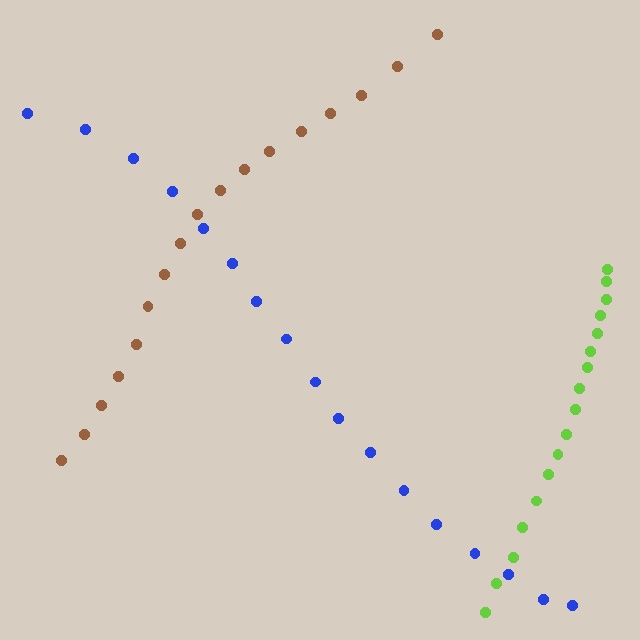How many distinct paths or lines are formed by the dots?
There are 3 distinct paths.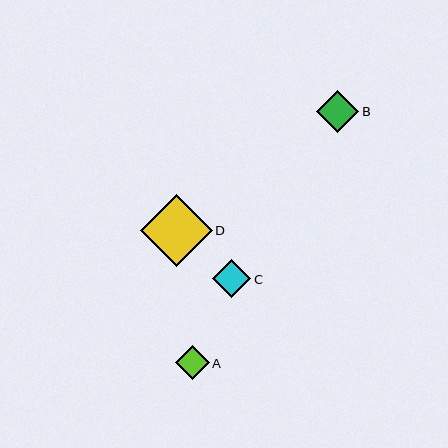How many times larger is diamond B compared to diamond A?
Diamond B is approximately 1.2 times the size of diamond A.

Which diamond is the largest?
Diamond D is the largest with a size of approximately 72 pixels.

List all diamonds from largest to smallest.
From largest to smallest: D, B, C, A.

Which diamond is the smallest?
Diamond A is the smallest with a size of approximately 34 pixels.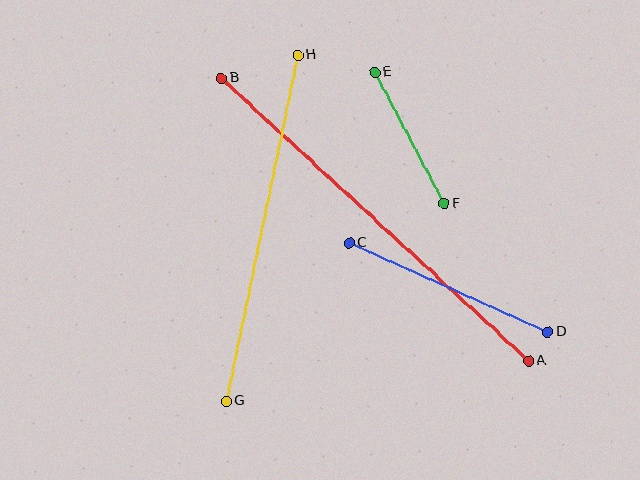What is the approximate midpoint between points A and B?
The midpoint is at approximately (375, 219) pixels.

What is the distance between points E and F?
The distance is approximately 148 pixels.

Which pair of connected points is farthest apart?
Points A and B are farthest apart.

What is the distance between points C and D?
The distance is approximately 218 pixels.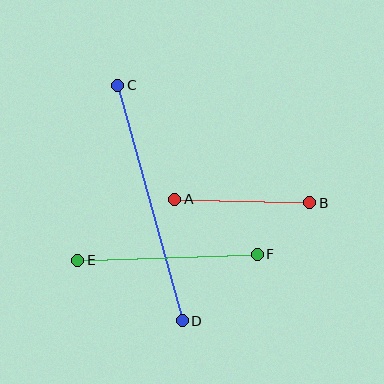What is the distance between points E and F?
The distance is approximately 180 pixels.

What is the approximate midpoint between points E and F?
The midpoint is at approximately (167, 257) pixels.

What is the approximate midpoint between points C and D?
The midpoint is at approximately (150, 203) pixels.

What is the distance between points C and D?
The distance is approximately 245 pixels.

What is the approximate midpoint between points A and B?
The midpoint is at approximately (242, 201) pixels.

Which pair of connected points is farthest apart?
Points C and D are farthest apart.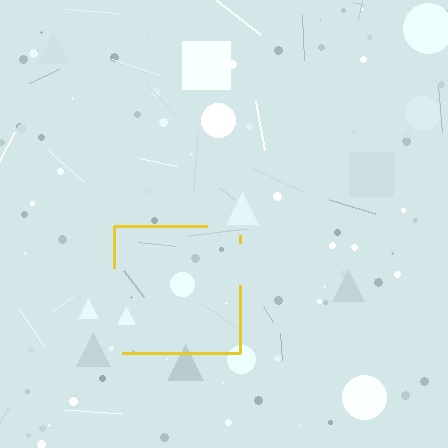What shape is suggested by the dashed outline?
The dashed outline suggests a square.